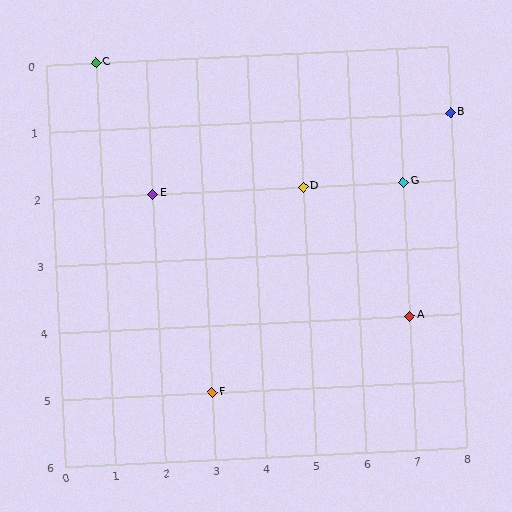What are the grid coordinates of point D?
Point D is at grid coordinates (5, 2).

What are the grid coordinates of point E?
Point E is at grid coordinates (2, 2).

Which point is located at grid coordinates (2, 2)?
Point E is at (2, 2).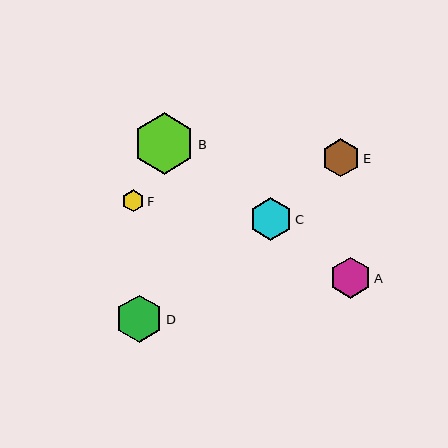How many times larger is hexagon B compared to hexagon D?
Hexagon B is approximately 1.3 times the size of hexagon D.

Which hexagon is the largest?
Hexagon B is the largest with a size of approximately 61 pixels.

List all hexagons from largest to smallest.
From largest to smallest: B, D, C, A, E, F.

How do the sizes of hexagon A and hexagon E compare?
Hexagon A and hexagon E are approximately the same size.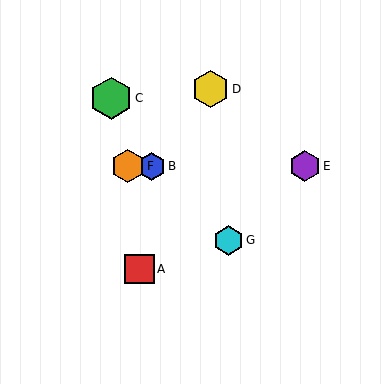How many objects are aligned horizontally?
3 objects (B, E, F) are aligned horizontally.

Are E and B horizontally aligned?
Yes, both are at y≈166.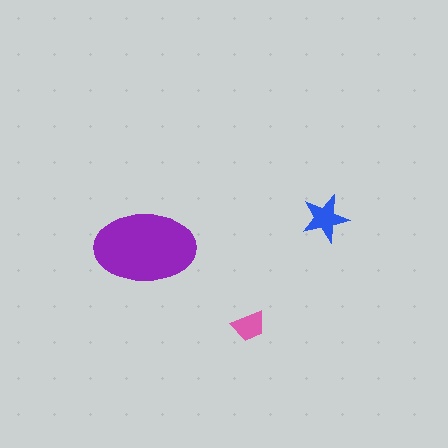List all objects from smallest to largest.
The pink trapezoid, the blue star, the purple ellipse.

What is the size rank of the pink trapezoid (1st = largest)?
3rd.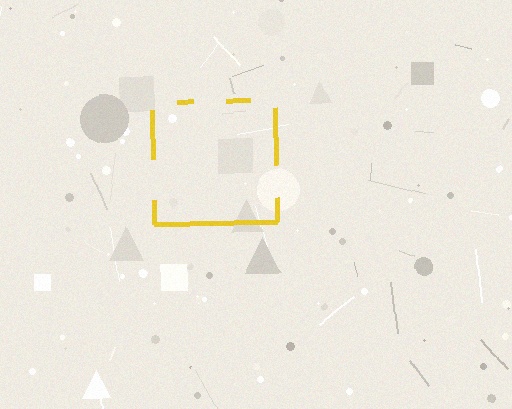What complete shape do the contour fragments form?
The contour fragments form a square.